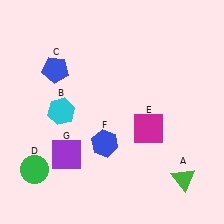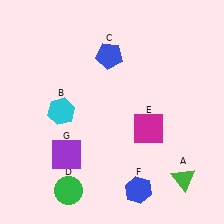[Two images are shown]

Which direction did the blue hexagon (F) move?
The blue hexagon (F) moved down.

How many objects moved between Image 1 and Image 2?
3 objects moved between the two images.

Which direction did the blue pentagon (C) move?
The blue pentagon (C) moved right.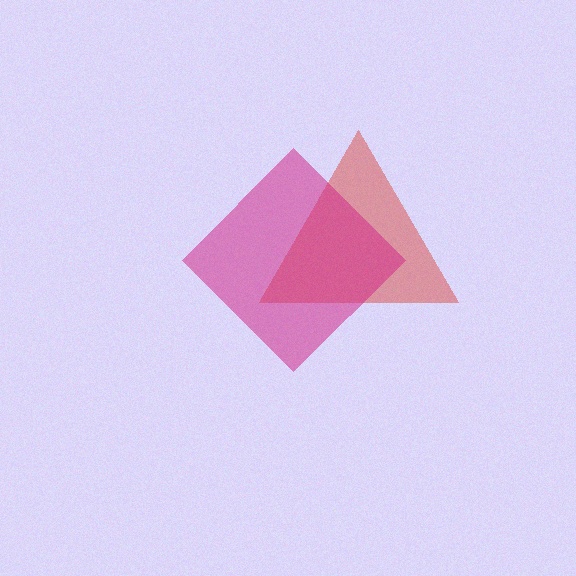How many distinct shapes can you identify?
There are 2 distinct shapes: a red triangle, a magenta diamond.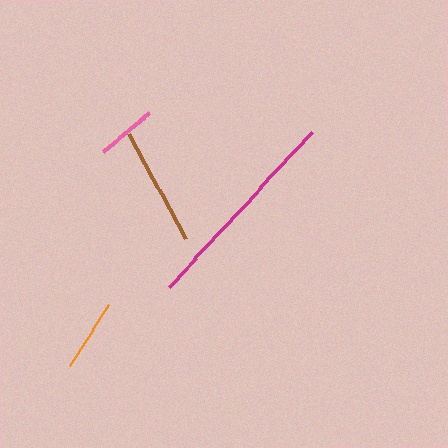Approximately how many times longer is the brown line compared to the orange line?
The brown line is approximately 1.6 times the length of the orange line.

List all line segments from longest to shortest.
From longest to shortest: magenta, brown, orange, pink.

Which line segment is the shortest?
The pink line is the shortest at approximately 60 pixels.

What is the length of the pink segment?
The pink segment is approximately 60 pixels long.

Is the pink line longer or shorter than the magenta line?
The magenta line is longer than the pink line.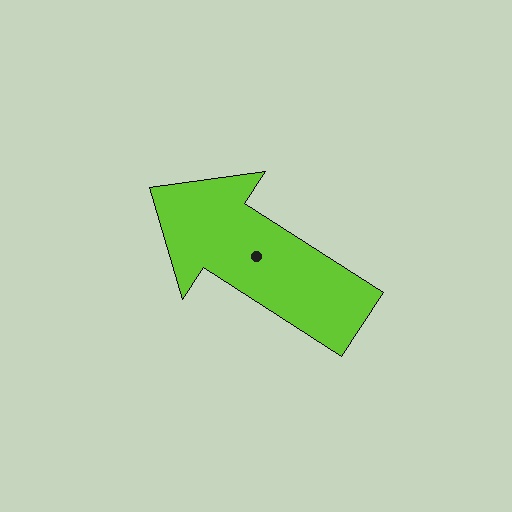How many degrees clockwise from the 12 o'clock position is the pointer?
Approximately 303 degrees.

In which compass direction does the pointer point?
Northwest.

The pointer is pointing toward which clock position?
Roughly 10 o'clock.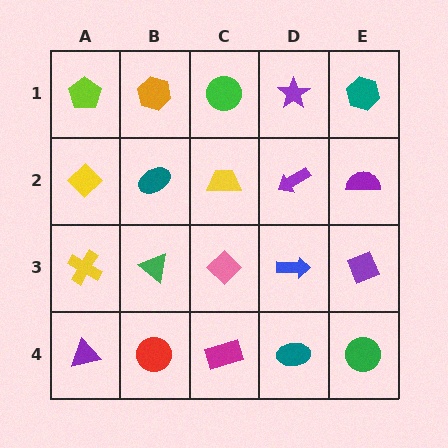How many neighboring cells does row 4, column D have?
3.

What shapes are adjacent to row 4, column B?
A green triangle (row 3, column B), a purple triangle (row 4, column A), a magenta rectangle (row 4, column C).